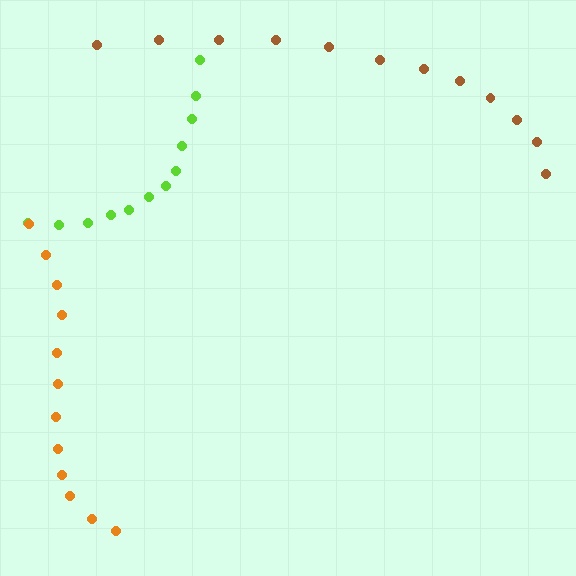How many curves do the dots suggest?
There are 3 distinct paths.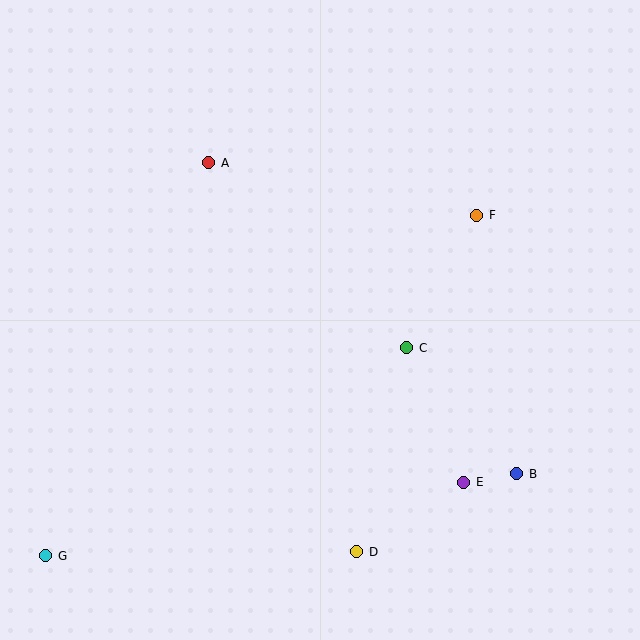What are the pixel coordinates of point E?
Point E is at (464, 482).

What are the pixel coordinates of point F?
Point F is at (477, 215).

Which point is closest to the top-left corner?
Point A is closest to the top-left corner.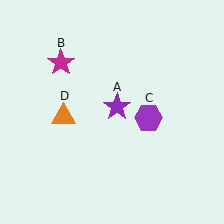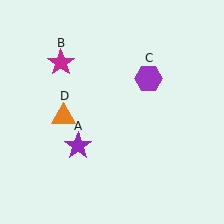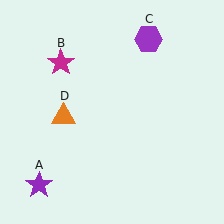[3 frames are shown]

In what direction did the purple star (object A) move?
The purple star (object A) moved down and to the left.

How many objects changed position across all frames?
2 objects changed position: purple star (object A), purple hexagon (object C).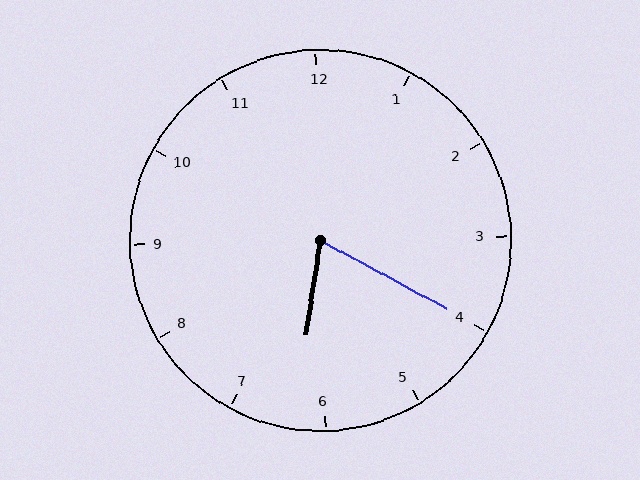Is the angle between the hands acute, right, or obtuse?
It is acute.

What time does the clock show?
6:20.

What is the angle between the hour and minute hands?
Approximately 70 degrees.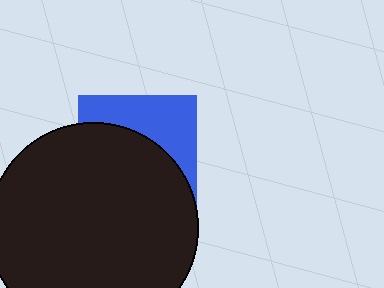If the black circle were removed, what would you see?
You would see the complete blue square.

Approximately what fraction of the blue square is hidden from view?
Roughly 62% of the blue square is hidden behind the black circle.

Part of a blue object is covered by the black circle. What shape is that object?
It is a square.